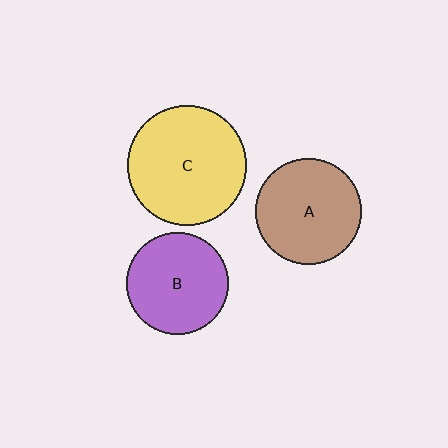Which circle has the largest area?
Circle C (yellow).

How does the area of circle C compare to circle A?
Approximately 1.3 times.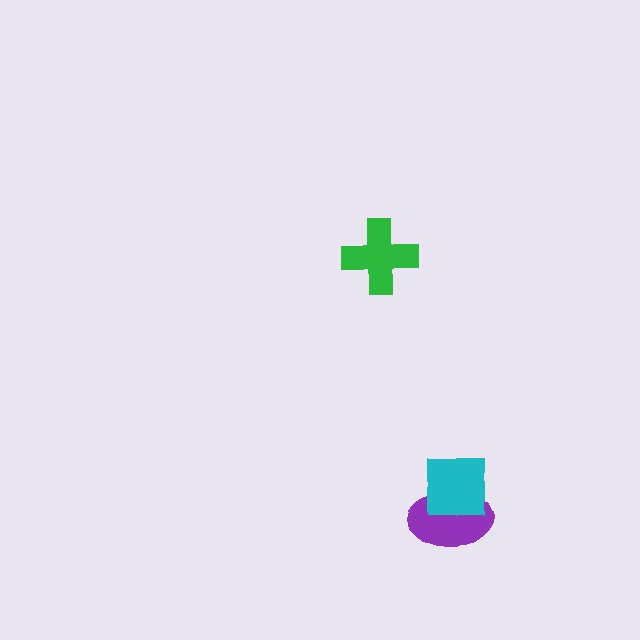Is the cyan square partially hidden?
No, no other shape covers it.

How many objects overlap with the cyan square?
1 object overlaps with the cyan square.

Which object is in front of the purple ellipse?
The cyan square is in front of the purple ellipse.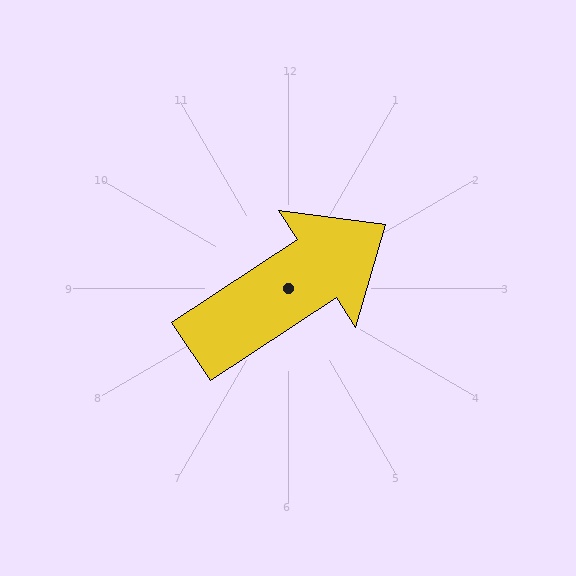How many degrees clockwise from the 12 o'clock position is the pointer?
Approximately 57 degrees.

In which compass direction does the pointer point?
Northeast.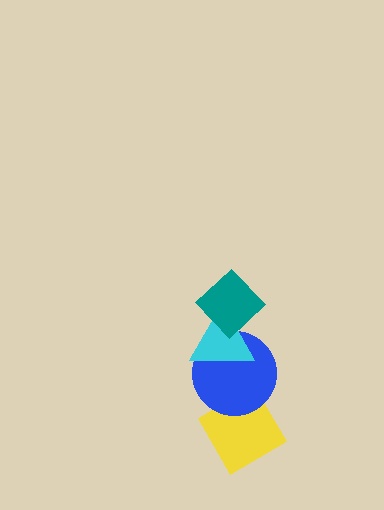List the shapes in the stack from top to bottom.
From top to bottom: the teal diamond, the cyan triangle, the blue circle, the yellow diamond.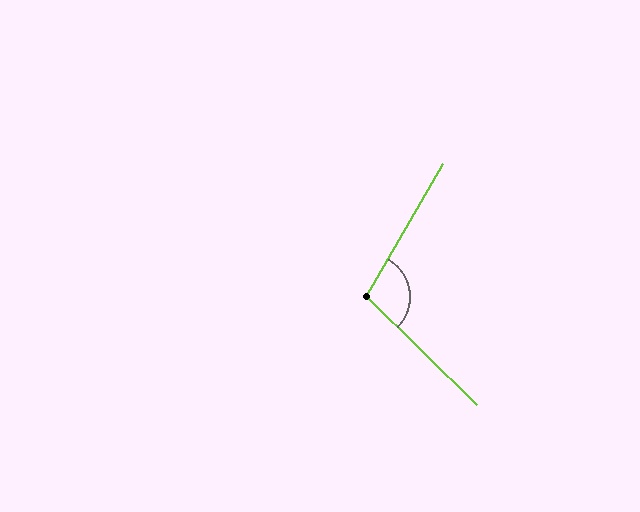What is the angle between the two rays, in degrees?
Approximately 105 degrees.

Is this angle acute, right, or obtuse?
It is obtuse.